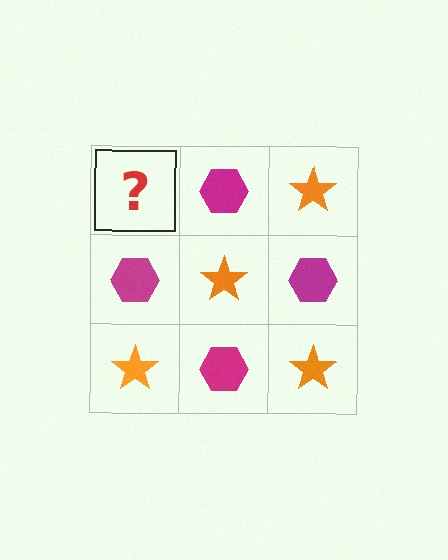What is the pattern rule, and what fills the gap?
The rule is that it alternates orange star and magenta hexagon in a checkerboard pattern. The gap should be filled with an orange star.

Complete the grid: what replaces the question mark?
The question mark should be replaced with an orange star.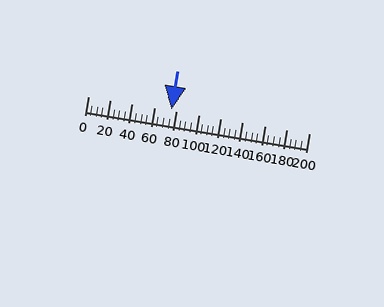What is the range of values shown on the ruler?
The ruler shows values from 0 to 200.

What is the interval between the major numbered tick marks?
The major tick marks are spaced 20 units apart.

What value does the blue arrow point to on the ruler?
The blue arrow points to approximately 76.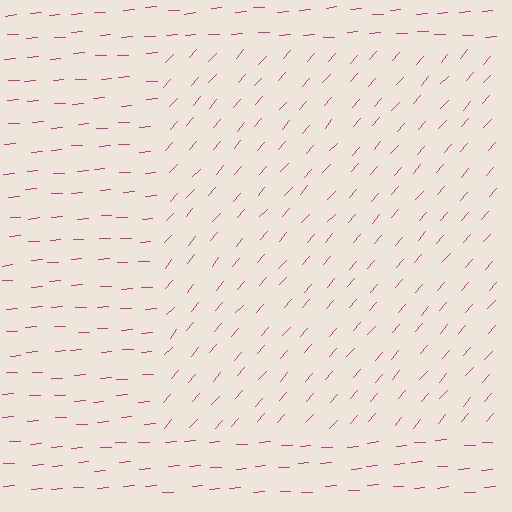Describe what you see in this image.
The image is filled with small magenta line segments. A rectangle region in the image has lines oriented differently from the surrounding lines, creating a visible texture boundary.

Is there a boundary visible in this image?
Yes, there is a texture boundary formed by a change in line orientation.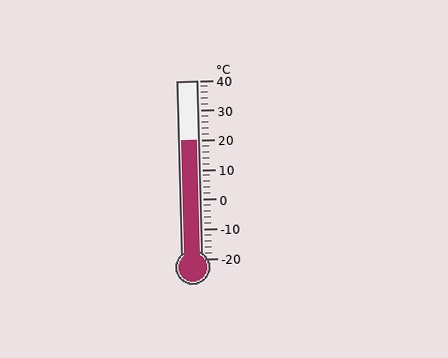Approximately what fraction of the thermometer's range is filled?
The thermometer is filled to approximately 65% of its range.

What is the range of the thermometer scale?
The thermometer scale ranges from -20°C to 40°C.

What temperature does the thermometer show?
The thermometer shows approximately 20°C.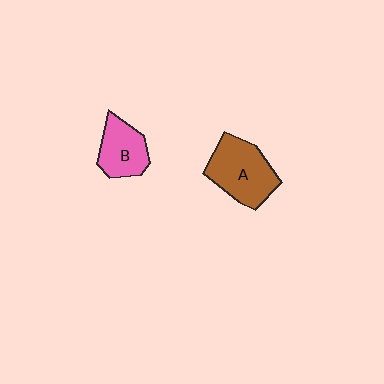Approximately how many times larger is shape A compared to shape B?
Approximately 1.4 times.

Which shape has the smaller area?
Shape B (pink).